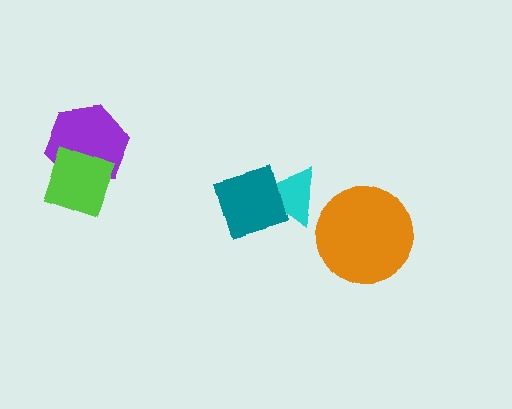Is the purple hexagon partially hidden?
Yes, it is partially covered by another shape.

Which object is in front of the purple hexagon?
The lime diamond is in front of the purple hexagon.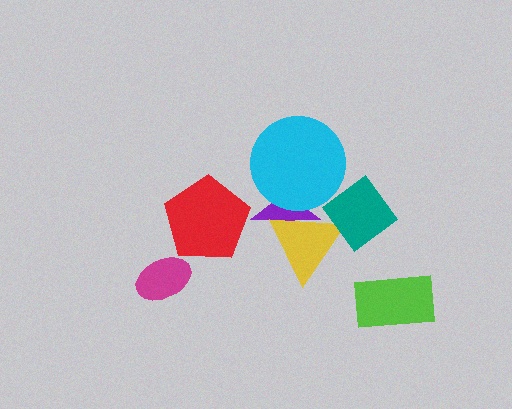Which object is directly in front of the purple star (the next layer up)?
The yellow triangle is directly in front of the purple star.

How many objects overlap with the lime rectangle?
0 objects overlap with the lime rectangle.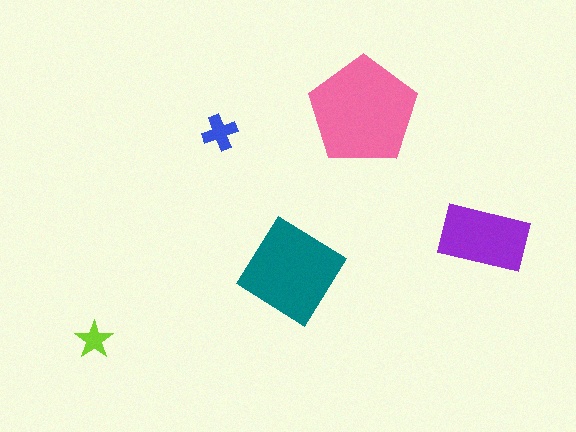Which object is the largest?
The pink pentagon.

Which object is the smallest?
The lime star.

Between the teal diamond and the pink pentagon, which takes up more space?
The pink pentagon.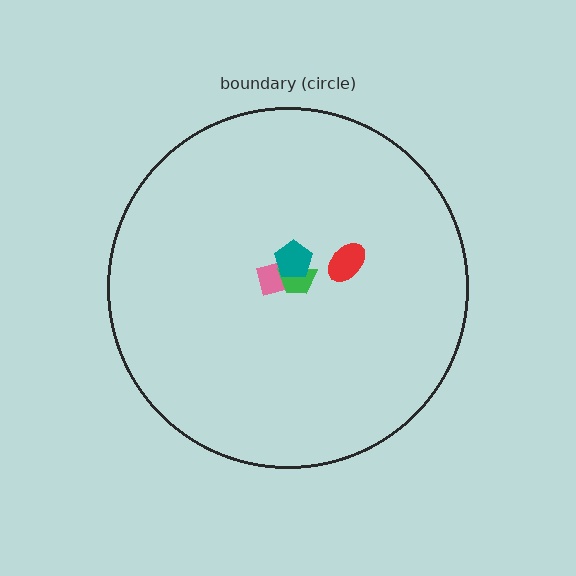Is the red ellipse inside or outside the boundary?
Inside.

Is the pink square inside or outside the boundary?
Inside.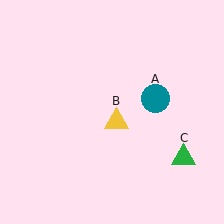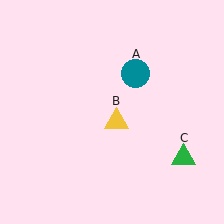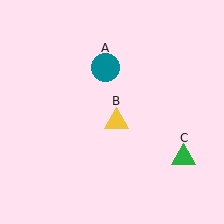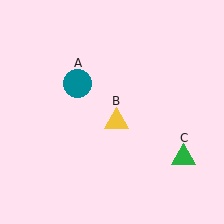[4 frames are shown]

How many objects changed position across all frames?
1 object changed position: teal circle (object A).